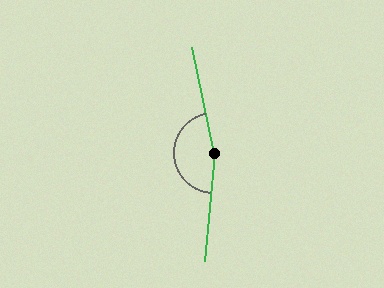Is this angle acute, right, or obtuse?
It is obtuse.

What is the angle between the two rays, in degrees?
Approximately 163 degrees.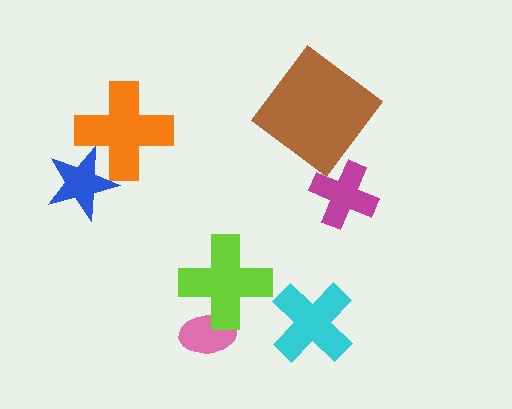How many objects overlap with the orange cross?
1 object overlaps with the orange cross.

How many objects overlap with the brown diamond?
0 objects overlap with the brown diamond.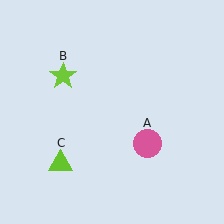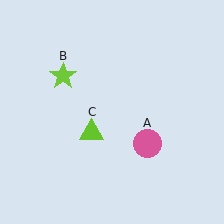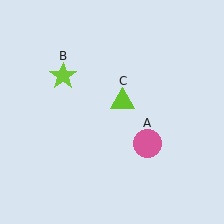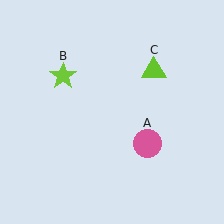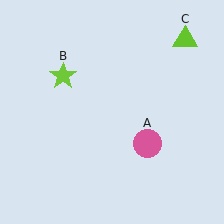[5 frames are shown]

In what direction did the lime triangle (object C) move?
The lime triangle (object C) moved up and to the right.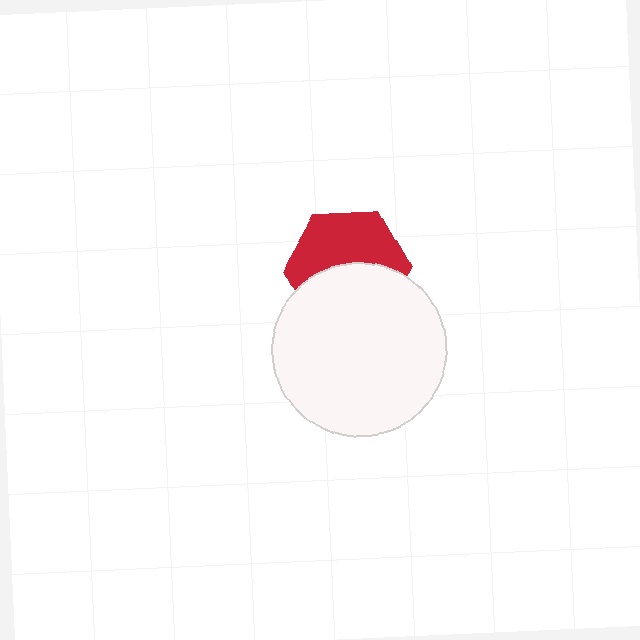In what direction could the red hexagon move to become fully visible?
The red hexagon could move up. That would shift it out from behind the white circle entirely.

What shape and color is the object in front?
The object in front is a white circle.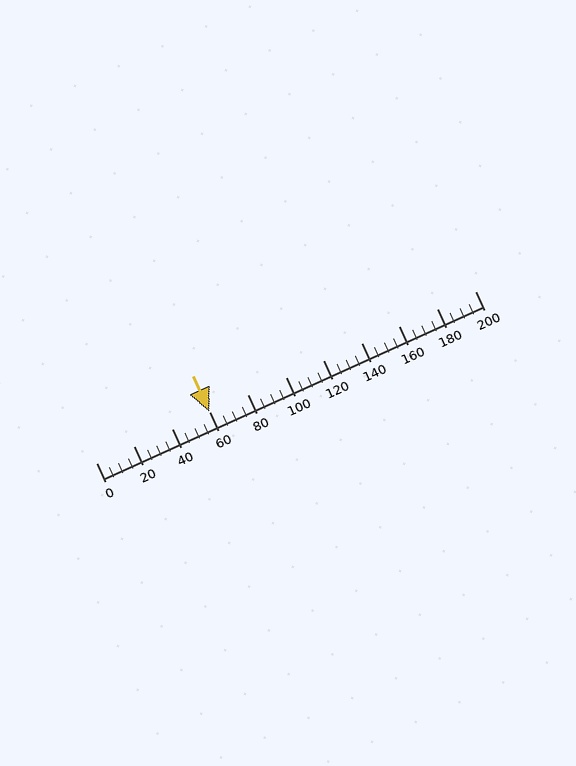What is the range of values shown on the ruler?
The ruler shows values from 0 to 200.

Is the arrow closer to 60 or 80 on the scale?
The arrow is closer to 60.